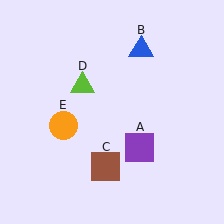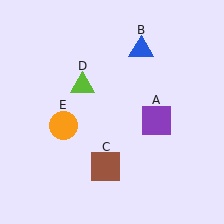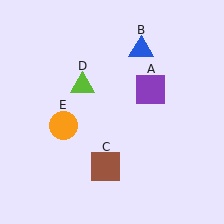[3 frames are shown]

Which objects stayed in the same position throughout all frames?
Blue triangle (object B) and brown square (object C) and lime triangle (object D) and orange circle (object E) remained stationary.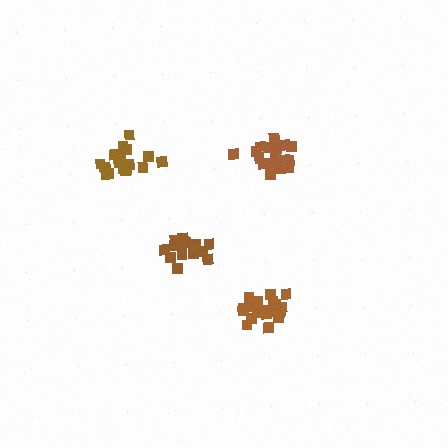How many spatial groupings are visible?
There are 4 spatial groupings.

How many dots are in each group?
Group 1: 21 dots, Group 2: 19 dots, Group 3: 21 dots, Group 4: 17 dots (78 total).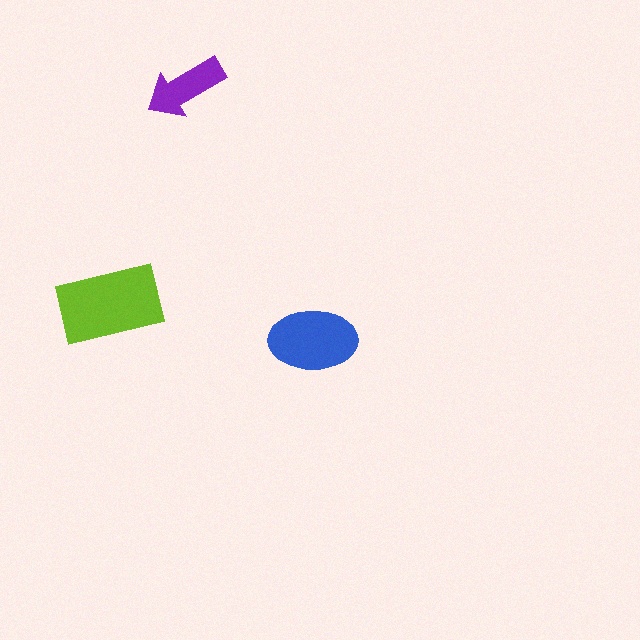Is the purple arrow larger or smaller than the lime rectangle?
Smaller.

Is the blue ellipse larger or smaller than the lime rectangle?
Smaller.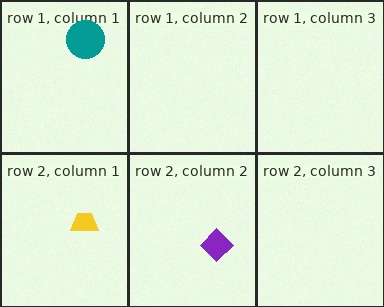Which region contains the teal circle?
The row 1, column 1 region.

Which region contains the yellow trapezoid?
The row 2, column 1 region.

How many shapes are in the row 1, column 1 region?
1.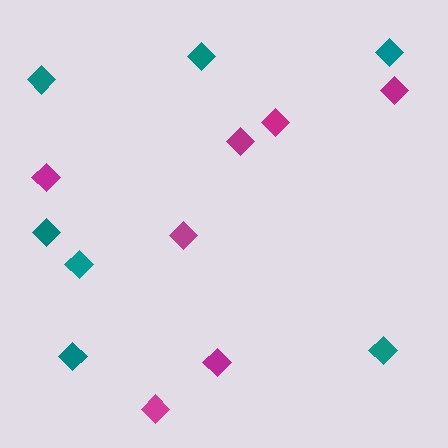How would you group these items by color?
There are 2 groups: one group of magenta diamonds (7) and one group of teal diamonds (7).